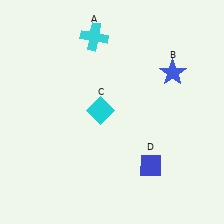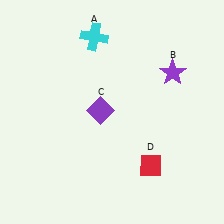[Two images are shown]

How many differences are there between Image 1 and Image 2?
There are 3 differences between the two images.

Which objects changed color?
B changed from blue to purple. C changed from cyan to purple. D changed from blue to red.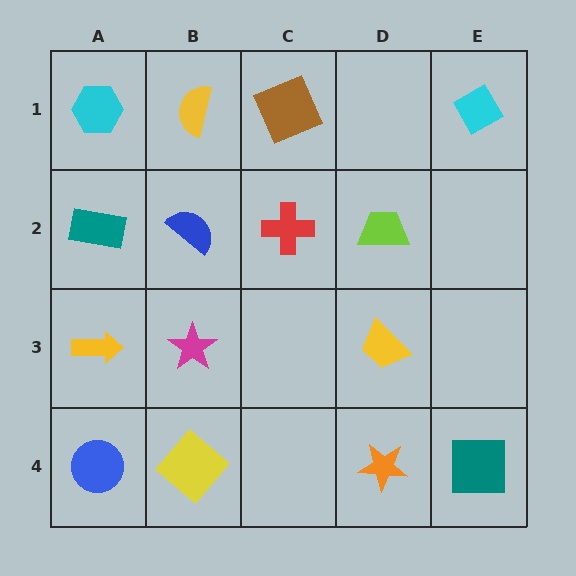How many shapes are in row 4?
4 shapes.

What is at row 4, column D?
An orange star.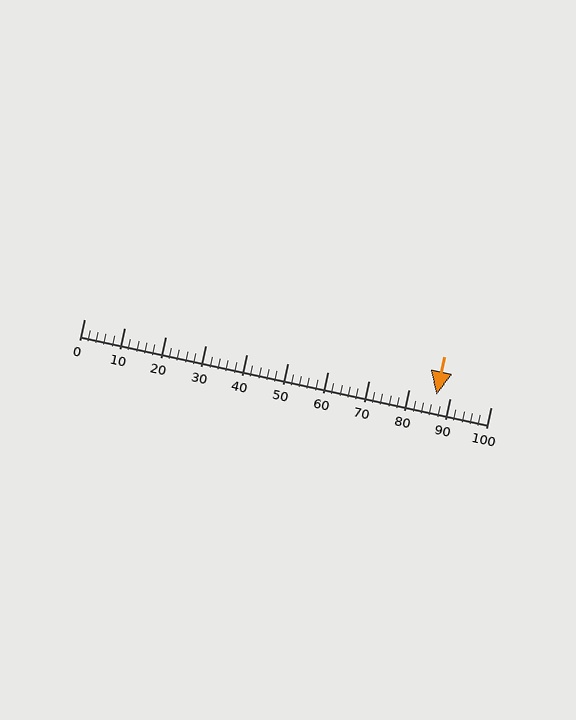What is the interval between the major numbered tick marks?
The major tick marks are spaced 10 units apart.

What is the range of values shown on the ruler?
The ruler shows values from 0 to 100.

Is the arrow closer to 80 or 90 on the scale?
The arrow is closer to 90.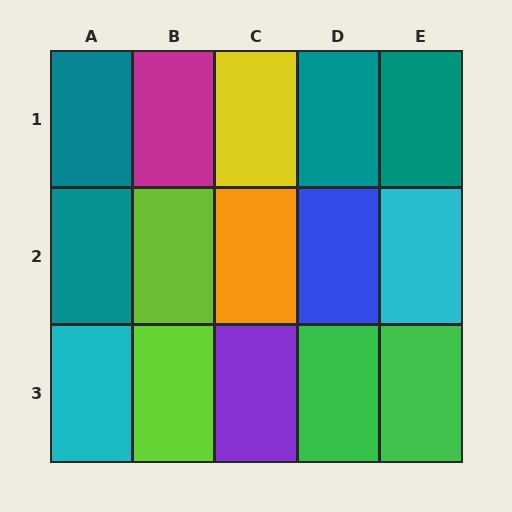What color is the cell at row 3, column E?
Green.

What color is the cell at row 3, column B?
Lime.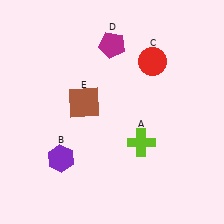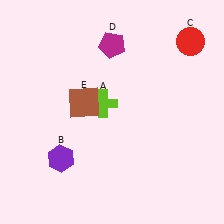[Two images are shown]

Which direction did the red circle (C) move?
The red circle (C) moved right.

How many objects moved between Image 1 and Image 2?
2 objects moved between the two images.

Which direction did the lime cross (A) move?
The lime cross (A) moved up.